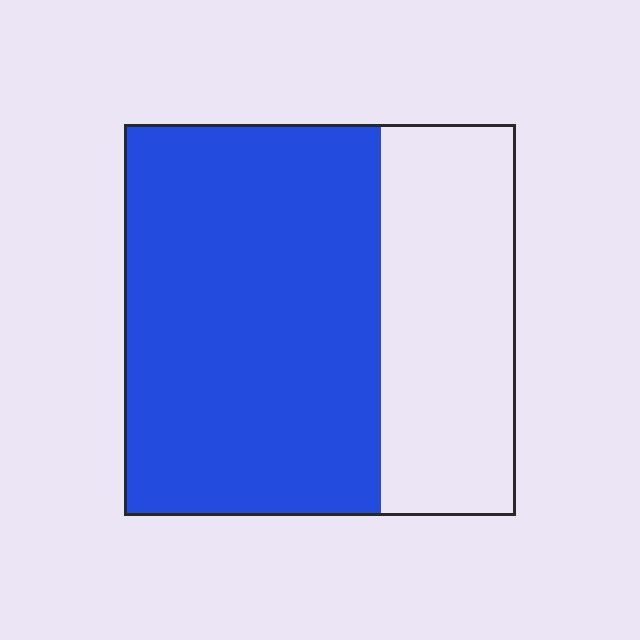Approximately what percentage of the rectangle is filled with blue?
Approximately 65%.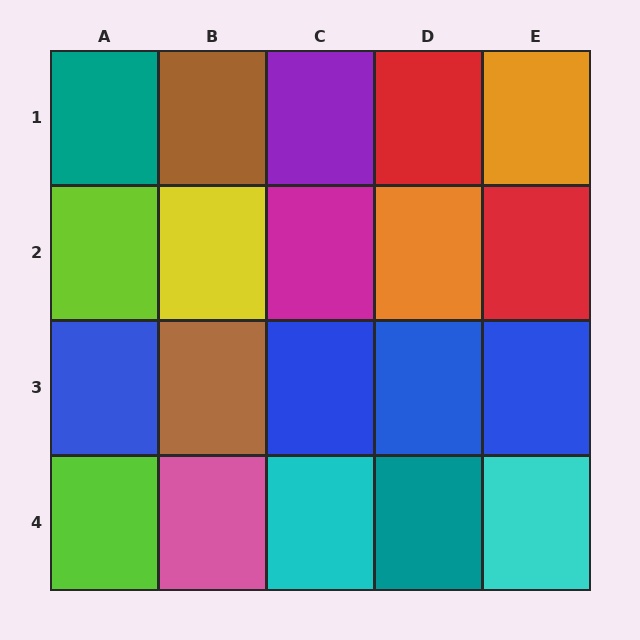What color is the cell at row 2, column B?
Yellow.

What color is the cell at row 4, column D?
Teal.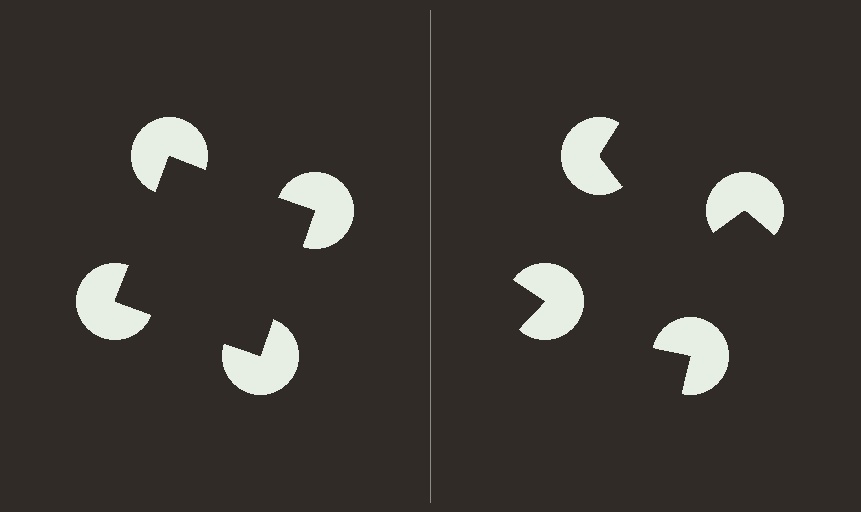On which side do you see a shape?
An illusory square appears on the left side. On the right side the wedge cuts are rotated, so no coherent shape forms.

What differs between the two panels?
The pac-man discs are positioned identically on both sides; only the wedge orientations differ. On the left they align to a square; on the right they are misaligned.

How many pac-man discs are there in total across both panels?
8 — 4 on each side.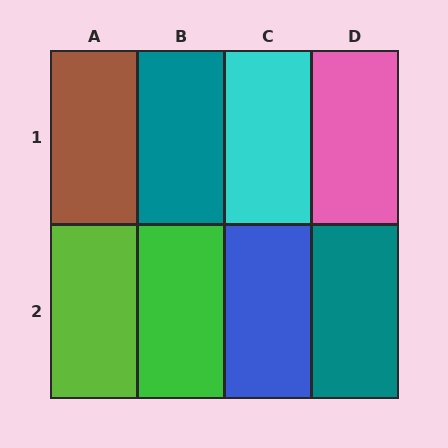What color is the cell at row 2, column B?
Green.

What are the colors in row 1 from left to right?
Brown, teal, cyan, pink.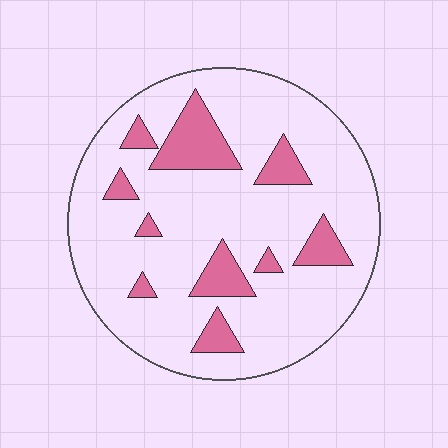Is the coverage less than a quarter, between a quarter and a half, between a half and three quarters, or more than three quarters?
Less than a quarter.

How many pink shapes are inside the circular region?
10.